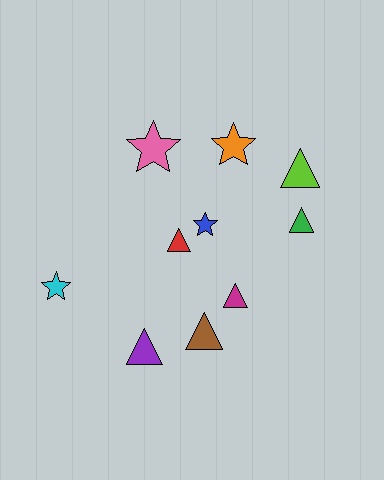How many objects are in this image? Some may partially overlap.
There are 10 objects.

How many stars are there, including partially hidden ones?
There are 4 stars.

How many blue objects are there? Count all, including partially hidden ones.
There is 1 blue object.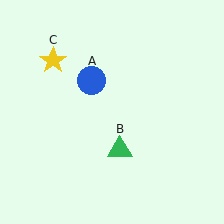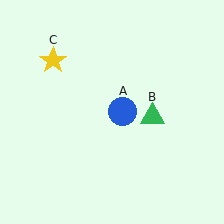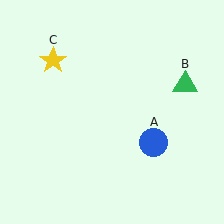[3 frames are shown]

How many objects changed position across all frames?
2 objects changed position: blue circle (object A), green triangle (object B).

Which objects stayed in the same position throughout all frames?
Yellow star (object C) remained stationary.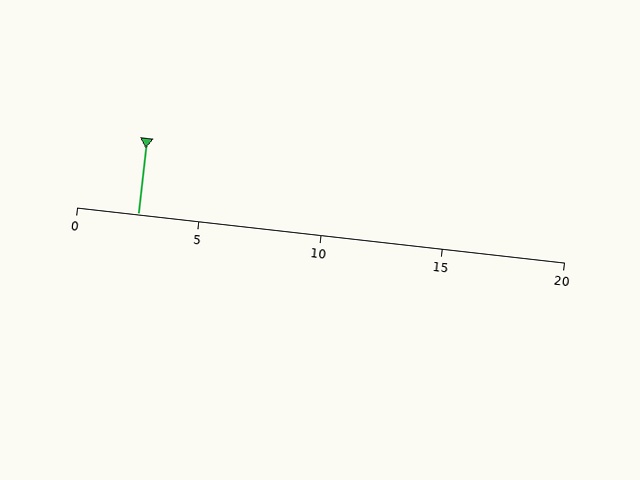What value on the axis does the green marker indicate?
The marker indicates approximately 2.5.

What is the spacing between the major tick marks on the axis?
The major ticks are spaced 5 apart.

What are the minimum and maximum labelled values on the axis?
The axis runs from 0 to 20.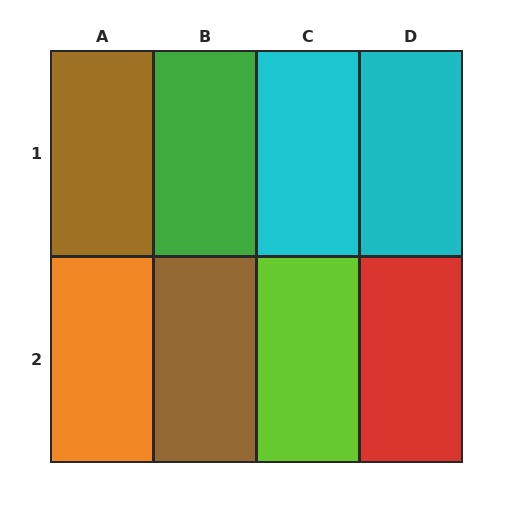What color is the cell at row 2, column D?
Red.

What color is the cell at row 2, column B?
Brown.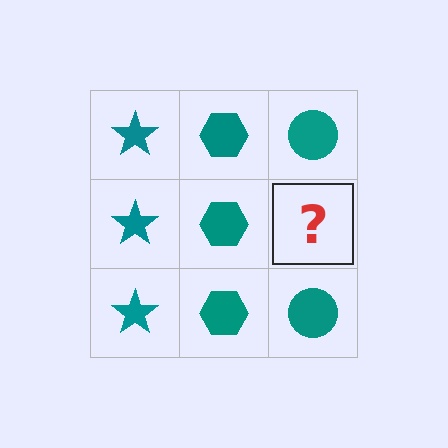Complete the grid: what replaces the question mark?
The question mark should be replaced with a teal circle.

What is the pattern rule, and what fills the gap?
The rule is that each column has a consistent shape. The gap should be filled with a teal circle.